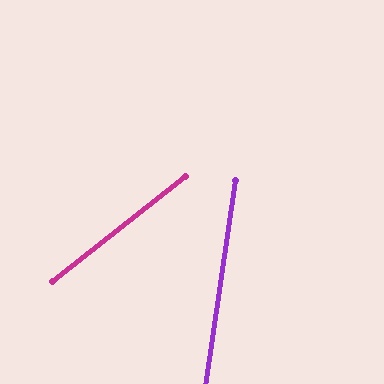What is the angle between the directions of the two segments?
Approximately 43 degrees.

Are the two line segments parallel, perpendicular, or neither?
Neither parallel nor perpendicular — they differ by about 43°.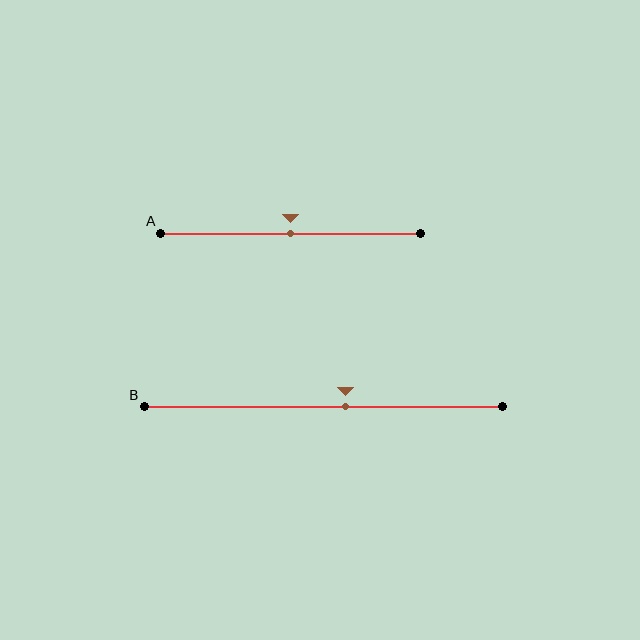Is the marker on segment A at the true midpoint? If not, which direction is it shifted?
Yes, the marker on segment A is at the true midpoint.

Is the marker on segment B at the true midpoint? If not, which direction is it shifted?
No, the marker on segment B is shifted to the right by about 6% of the segment length.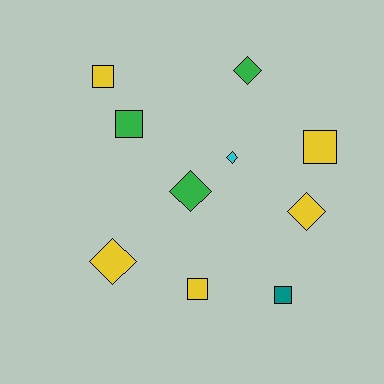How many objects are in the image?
There are 10 objects.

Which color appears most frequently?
Yellow, with 5 objects.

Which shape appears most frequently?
Square, with 5 objects.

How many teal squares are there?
There is 1 teal square.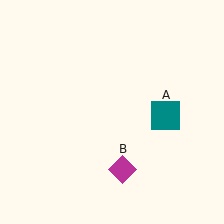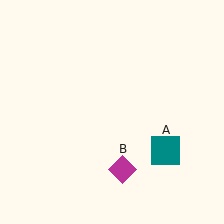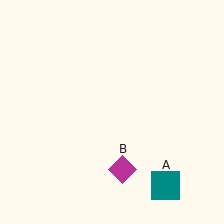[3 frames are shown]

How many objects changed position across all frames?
1 object changed position: teal square (object A).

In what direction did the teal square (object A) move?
The teal square (object A) moved down.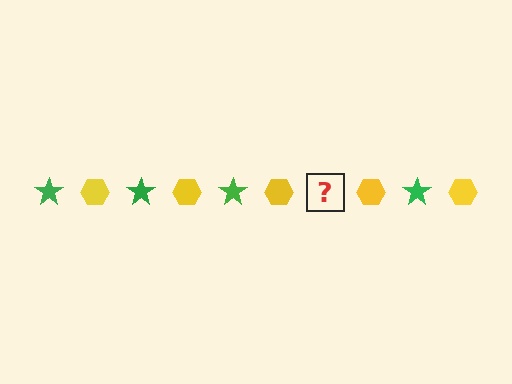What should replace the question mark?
The question mark should be replaced with a green star.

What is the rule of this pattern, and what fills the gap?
The rule is that the pattern alternates between green star and yellow hexagon. The gap should be filled with a green star.